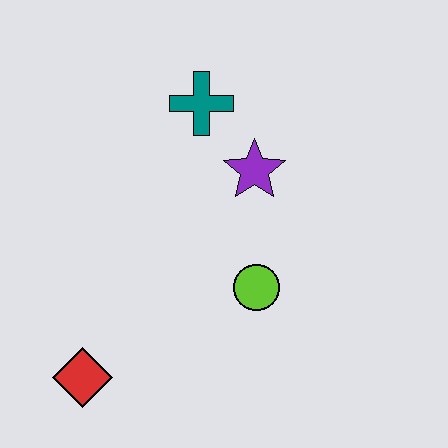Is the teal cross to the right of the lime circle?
No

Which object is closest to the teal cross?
The purple star is closest to the teal cross.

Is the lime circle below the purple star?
Yes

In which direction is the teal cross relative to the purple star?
The teal cross is above the purple star.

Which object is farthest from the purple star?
The red diamond is farthest from the purple star.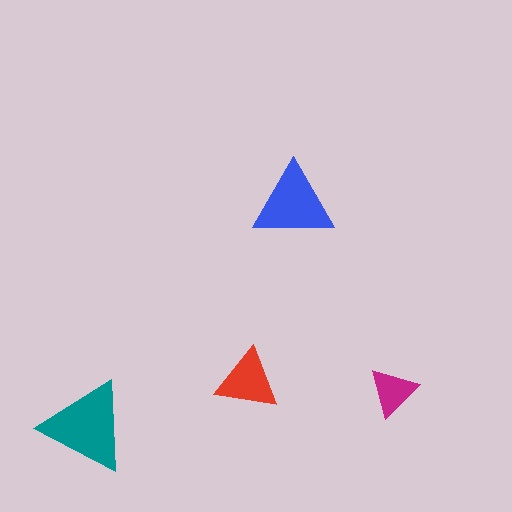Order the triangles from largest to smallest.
the teal one, the blue one, the red one, the magenta one.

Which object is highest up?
The blue triangle is topmost.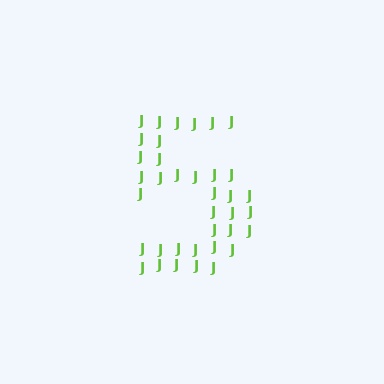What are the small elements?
The small elements are letter J's.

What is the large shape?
The large shape is the digit 5.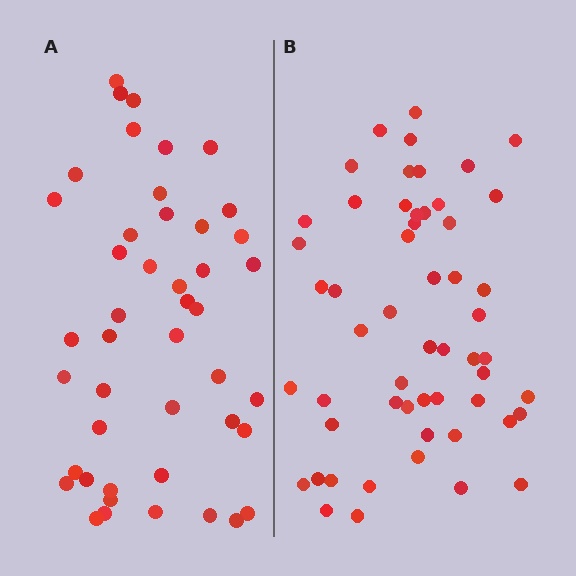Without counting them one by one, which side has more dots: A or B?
Region B (the right region) has more dots.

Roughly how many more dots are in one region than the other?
Region B has roughly 10 or so more dots than region A.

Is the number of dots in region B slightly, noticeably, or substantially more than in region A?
Region B has only slightly more — the two regions are fairly close. The ratio is roughly 1.2 to 1.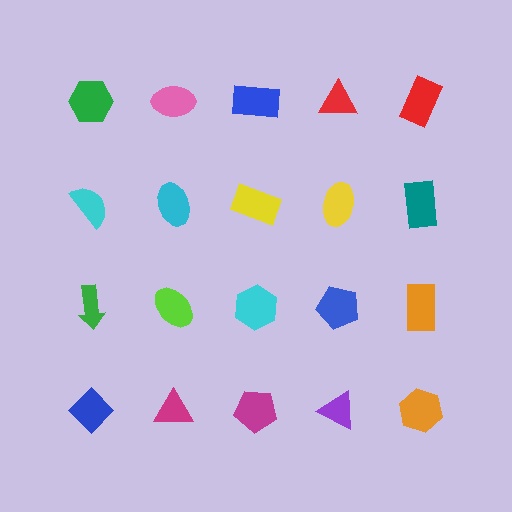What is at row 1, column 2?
A pink ellipse.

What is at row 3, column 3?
A cyan hexagon.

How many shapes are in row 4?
5 shapes.